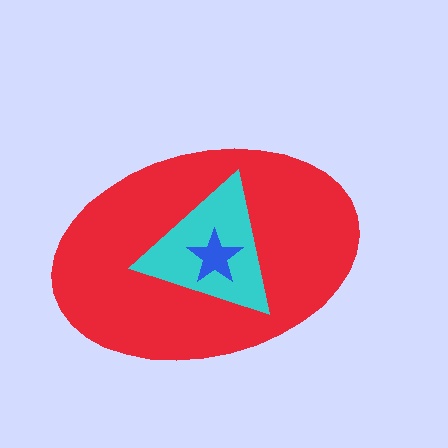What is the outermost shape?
The red ellipse.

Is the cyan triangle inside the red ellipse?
Yes.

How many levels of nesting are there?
3.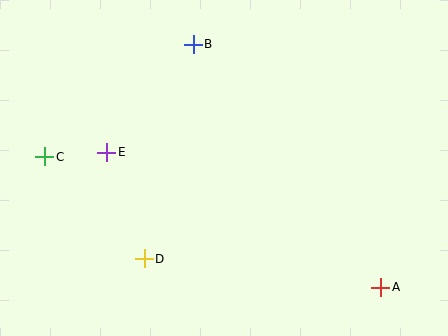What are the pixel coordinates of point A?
Point A is at (381, 287).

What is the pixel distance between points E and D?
The distance between E and D is 113 pixels.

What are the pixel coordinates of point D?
Point D is at (144, 259).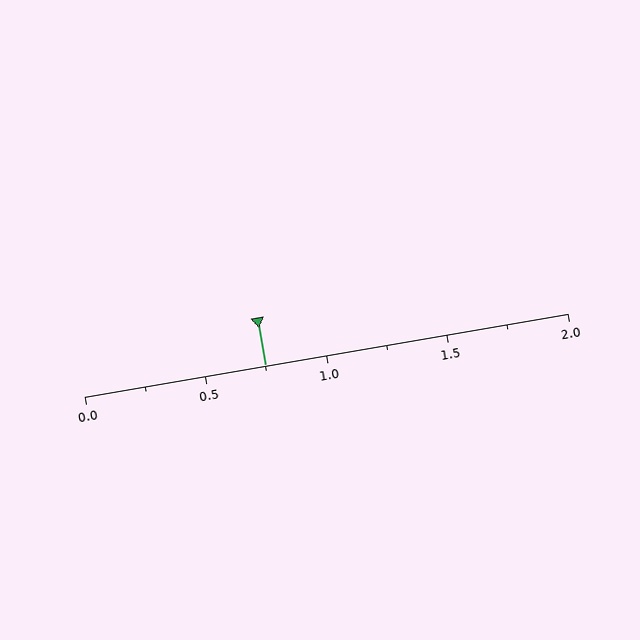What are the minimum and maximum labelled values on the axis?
The axis runs from 0.0 to 2.0.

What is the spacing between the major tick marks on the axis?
The major ticks are spaced 0.5 apart.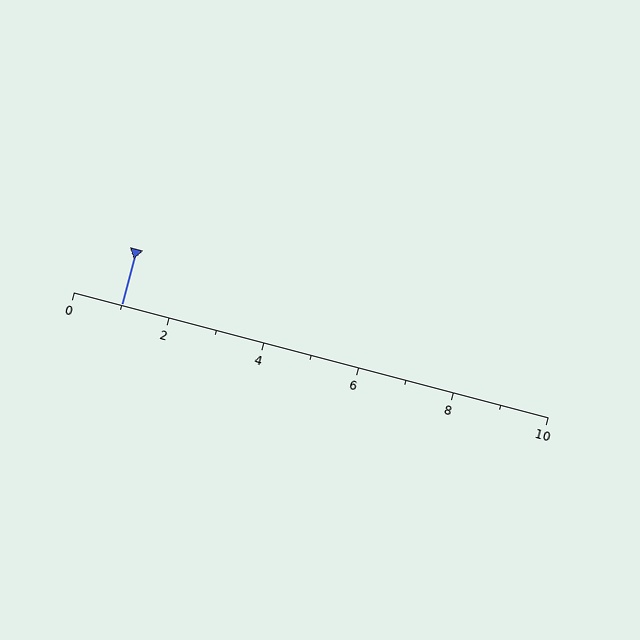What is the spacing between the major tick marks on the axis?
The major ticks are spaced 2 apart.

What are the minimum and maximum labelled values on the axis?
The axis runs from 0 to 10.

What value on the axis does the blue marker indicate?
The marker indicates approximately 1.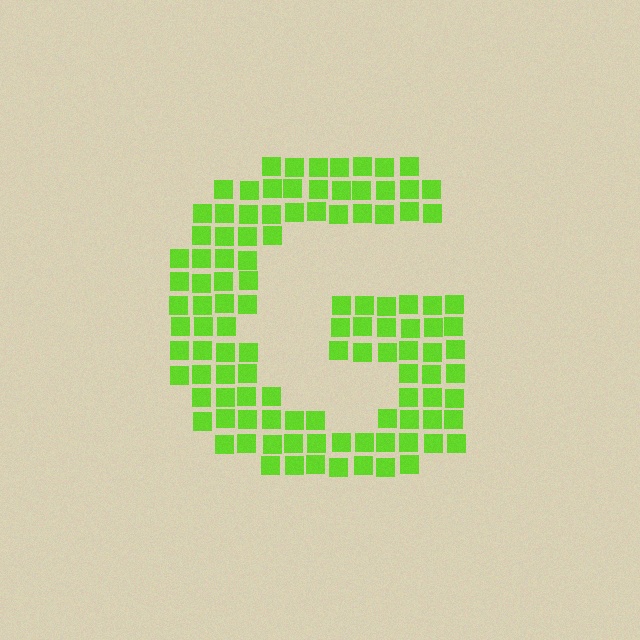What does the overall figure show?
The overall figure shows the letter G.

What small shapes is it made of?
It is made of small squares.